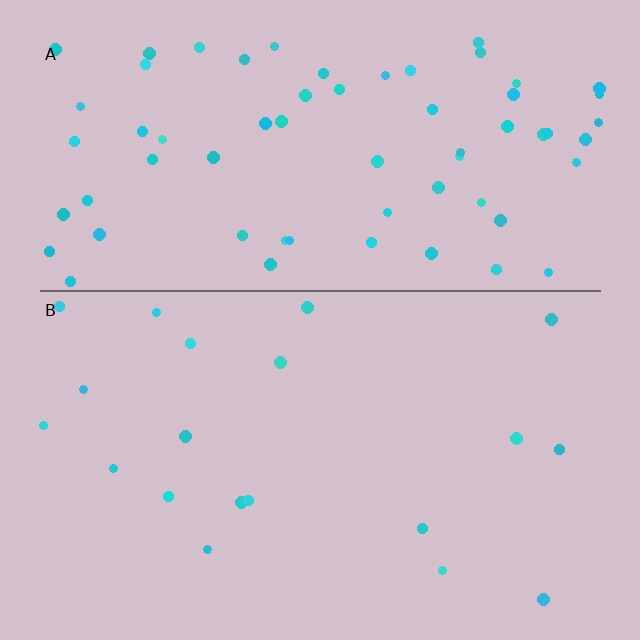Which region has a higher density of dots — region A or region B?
A (the top).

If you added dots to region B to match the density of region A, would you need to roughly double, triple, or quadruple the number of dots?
Approximately triple.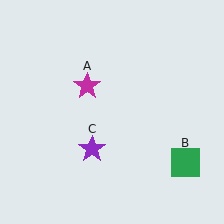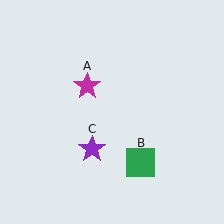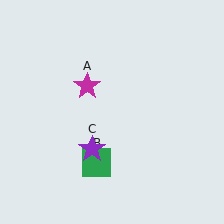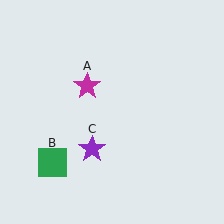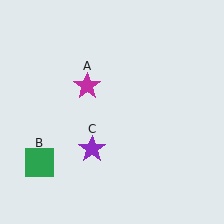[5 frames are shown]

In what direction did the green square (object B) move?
The green square (object B) moved left.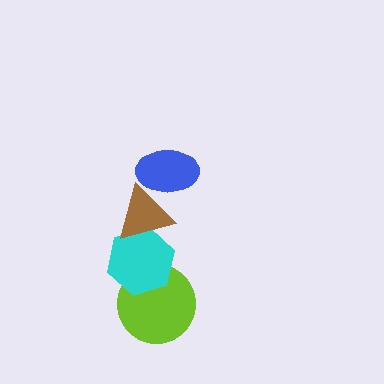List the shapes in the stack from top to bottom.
From top to bottom: the blue ellipse, the brown triangle, the cyan hexagon, the lime circle.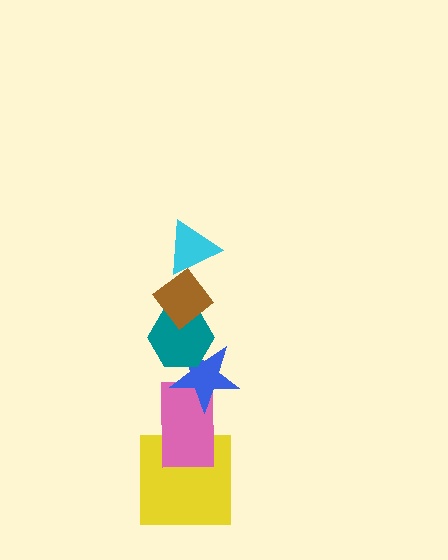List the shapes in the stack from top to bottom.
From top to bottom: the cyan triangle, the brown diamond, the teal hexagon, the blue star, the pink rectangle, the yellow square.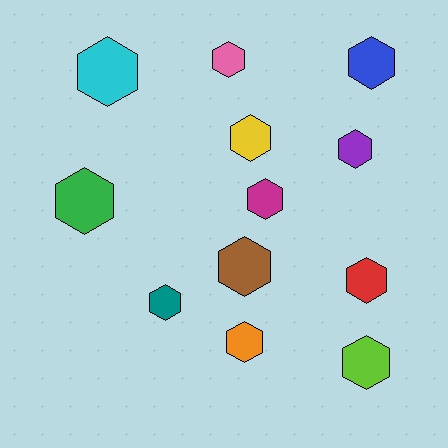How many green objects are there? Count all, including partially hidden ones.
There is 1 green object.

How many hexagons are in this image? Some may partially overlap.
There are 12 hexagons.